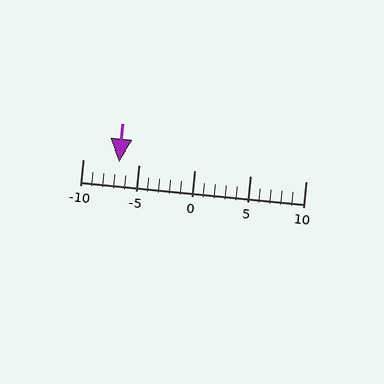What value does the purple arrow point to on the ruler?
The purple arrow points to approximately -7.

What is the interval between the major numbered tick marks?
The major tick marks are spaced 5 units apart.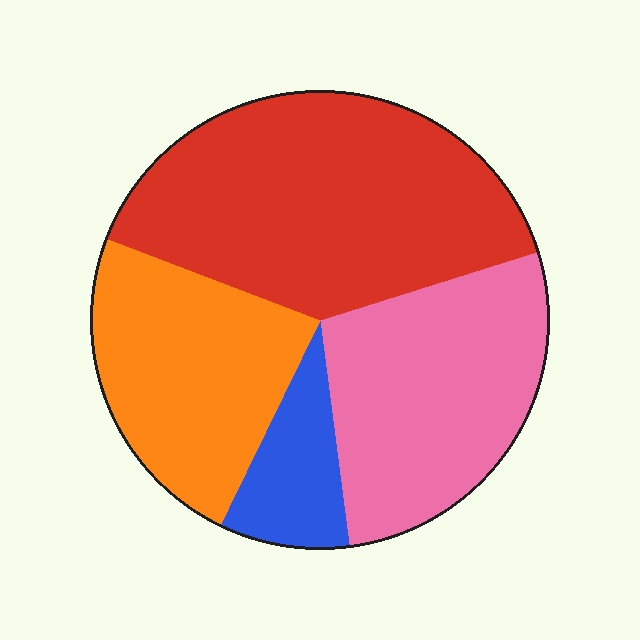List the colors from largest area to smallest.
From largest to smallest: red, pink, orange, blue.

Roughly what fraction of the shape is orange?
Orange takes up between a sixth and a third of the shape.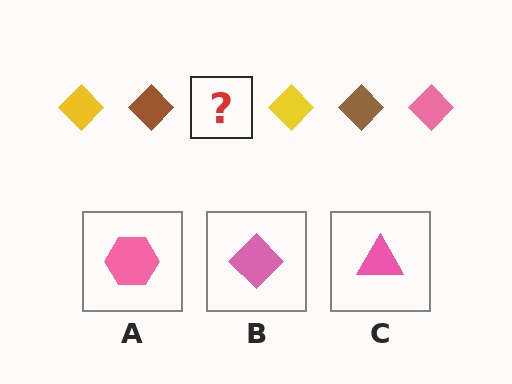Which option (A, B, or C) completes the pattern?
B.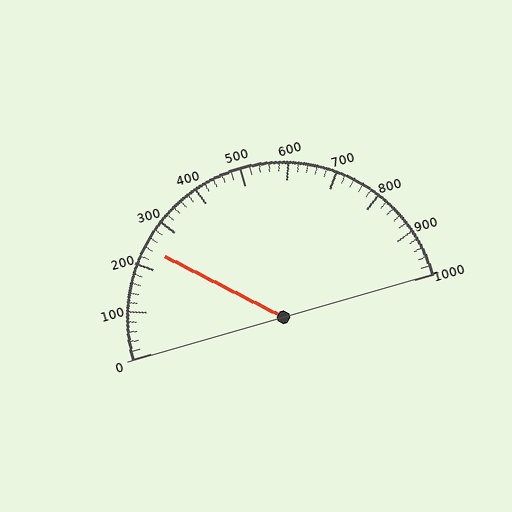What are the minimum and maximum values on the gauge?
The gauge ranges from 0 to 1000.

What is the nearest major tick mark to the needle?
The nearest major tick mark is 200.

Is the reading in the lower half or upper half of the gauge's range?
The reading is in the lower half of the range (0 to 1000).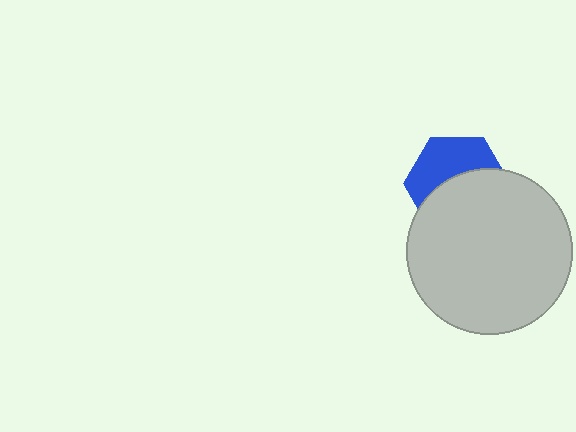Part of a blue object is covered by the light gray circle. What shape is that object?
It is a hexagon.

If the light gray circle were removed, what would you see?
You would see the complete blue hexagon.